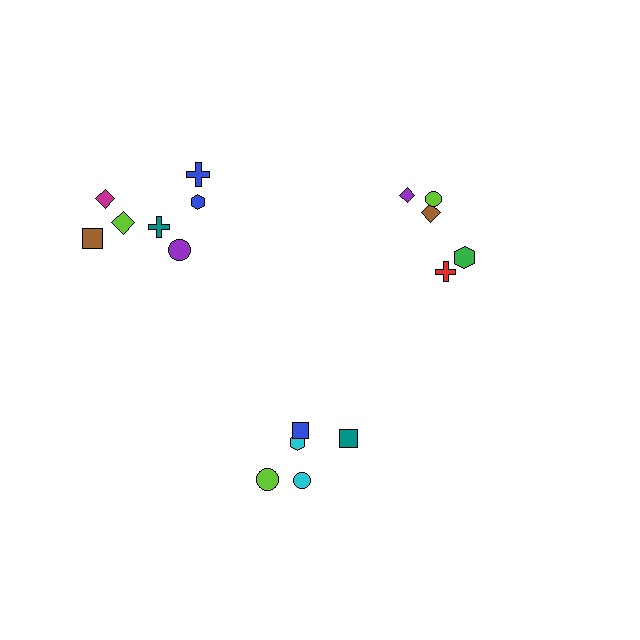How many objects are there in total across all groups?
There are 17 objects.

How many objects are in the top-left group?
There are 7 objects.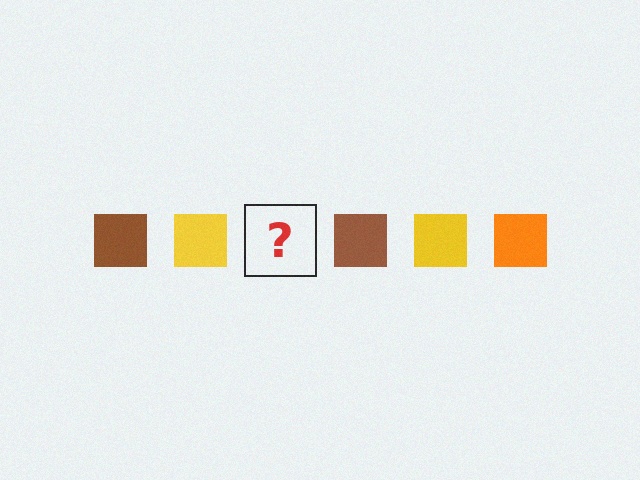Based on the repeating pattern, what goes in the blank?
The blank should be an orange square.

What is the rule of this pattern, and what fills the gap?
The rule is that the pattern cycles through brown, yellow, orange squares. The gap should be filled with an orange square.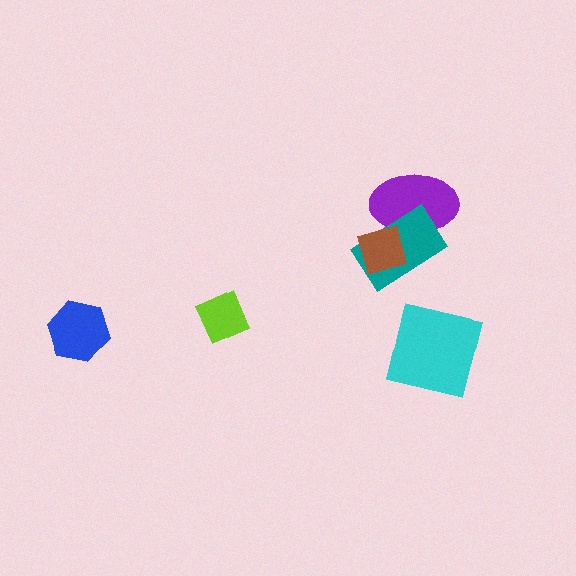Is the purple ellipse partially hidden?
Yes, it is partially covered by another shape.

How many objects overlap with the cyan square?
0 objects overlap with the cyan square.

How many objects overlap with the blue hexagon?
0 objects overlap with the blue hexagon.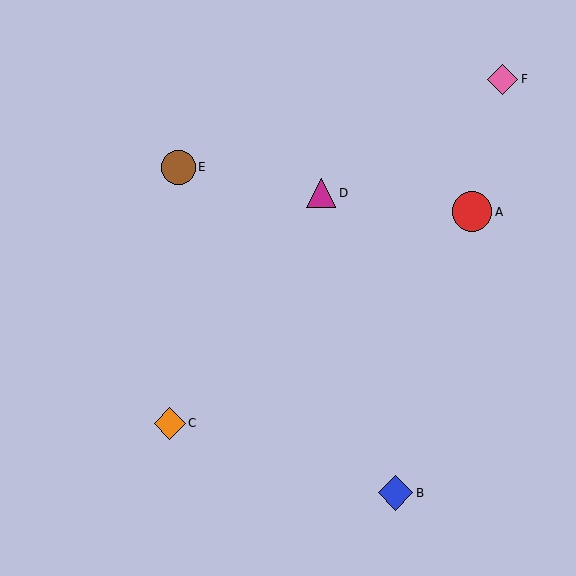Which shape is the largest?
The red circle (labeled A) is the largest.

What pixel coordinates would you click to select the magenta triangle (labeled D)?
Click at (321, 193) to select the magenta triangle D.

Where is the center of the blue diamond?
The center of the blue diamond is at (396, 493).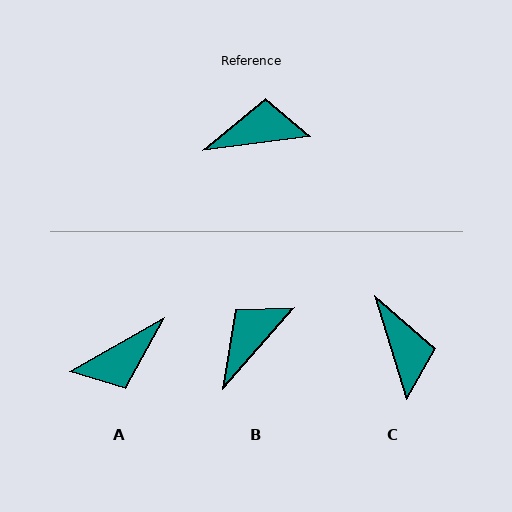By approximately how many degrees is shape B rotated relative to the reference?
Approximately 42 degrees counter-clockwise.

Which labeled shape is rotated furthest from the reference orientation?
A, about 158 degrees away.